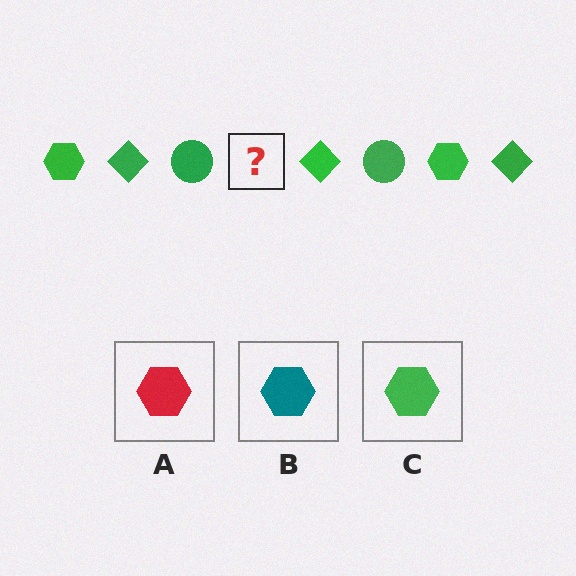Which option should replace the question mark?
Option C.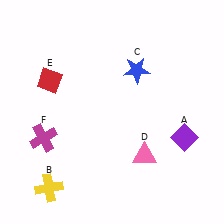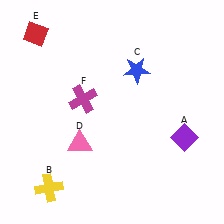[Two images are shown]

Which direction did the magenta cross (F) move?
The magenta cross (F) moved right.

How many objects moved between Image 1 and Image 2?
3 objects moved between the two images.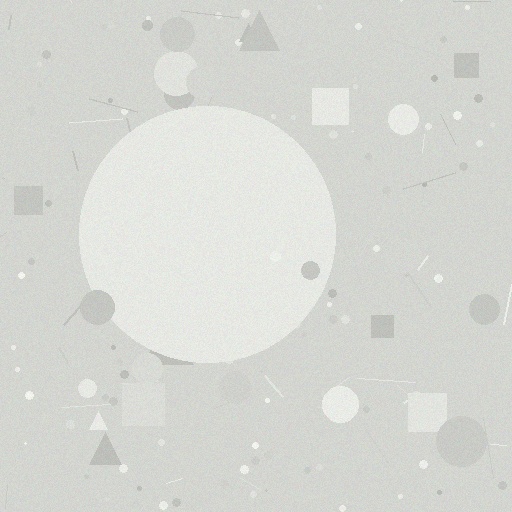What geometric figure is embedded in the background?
A circle is embedded in the background.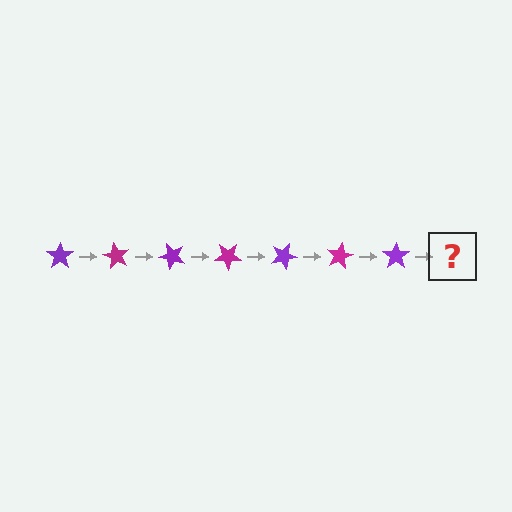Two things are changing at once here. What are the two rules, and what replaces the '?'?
The two rules are that it rotates 60 degrees each step and the color cycles through purple and magenta. The '?' should be a magenta star, rotated 420 degrees from the start.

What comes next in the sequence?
The next element should be a magenta star, rotated 420 degrees from the start.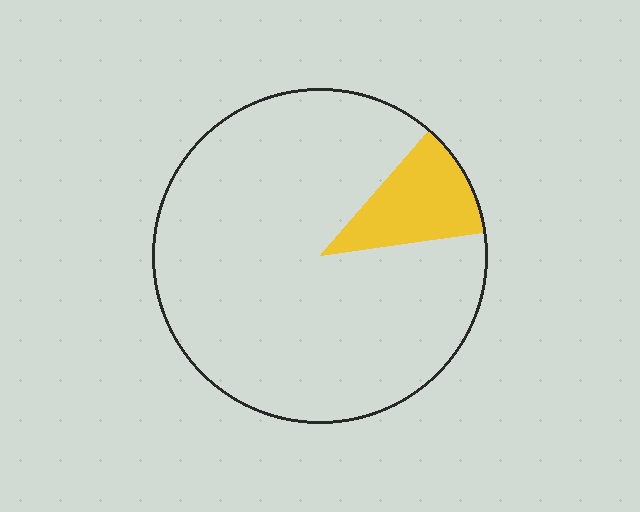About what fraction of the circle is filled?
About one eighth (1/8).